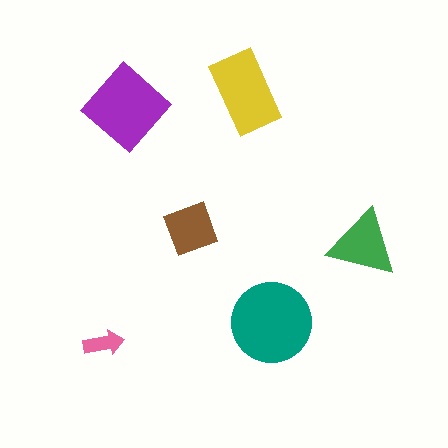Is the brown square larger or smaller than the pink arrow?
Larger.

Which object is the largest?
The teal circle.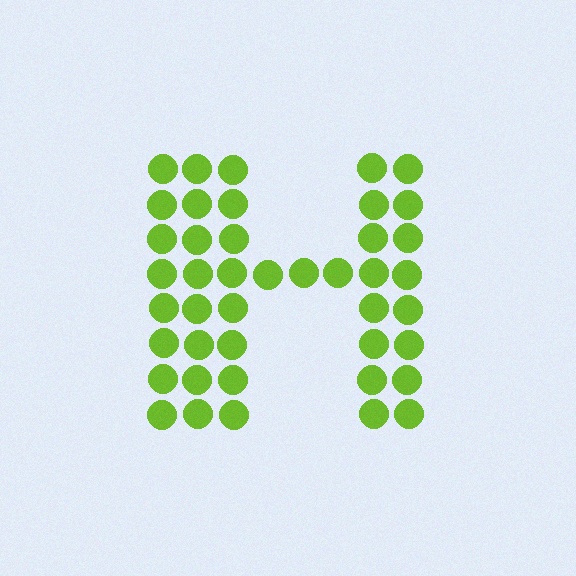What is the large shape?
The large shape is the letter H.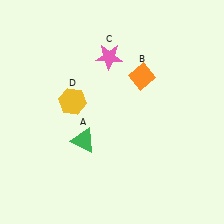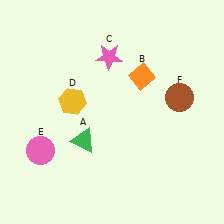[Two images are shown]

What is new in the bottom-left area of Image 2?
A pink circle (E) was added in the bottom-left area of Image 2.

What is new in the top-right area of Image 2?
A brown circle (F) was added in the top-right area of Image 2.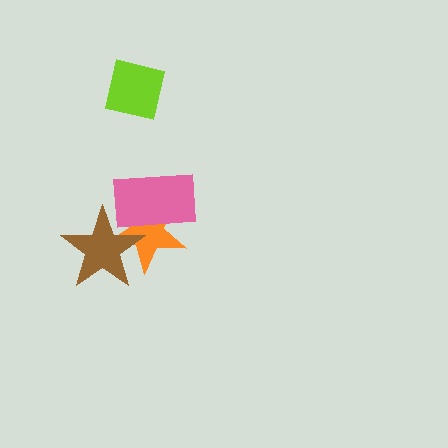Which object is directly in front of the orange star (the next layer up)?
The brown star is directly in front of the orange star.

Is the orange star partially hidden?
Yes, it is partially covered by another shape.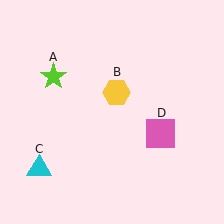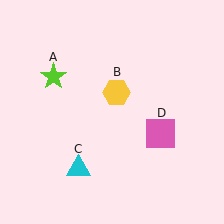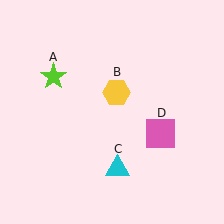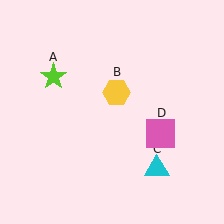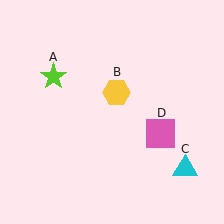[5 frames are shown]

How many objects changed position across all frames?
1 object changed position: cyan triangle (object C).